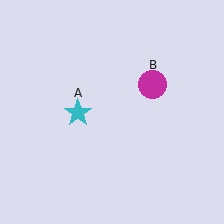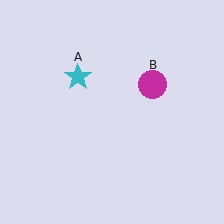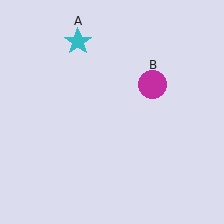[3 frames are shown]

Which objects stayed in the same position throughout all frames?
Magenta circle (object B) remained stationary.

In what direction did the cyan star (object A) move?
The cyan star (object A) moved up.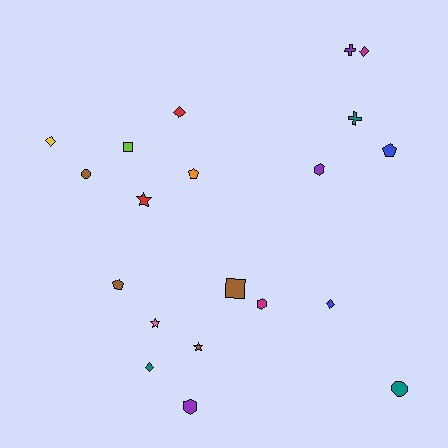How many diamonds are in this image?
There are 5 diamonds.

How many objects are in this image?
There are 20 objects.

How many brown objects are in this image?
There are 4 brown objects.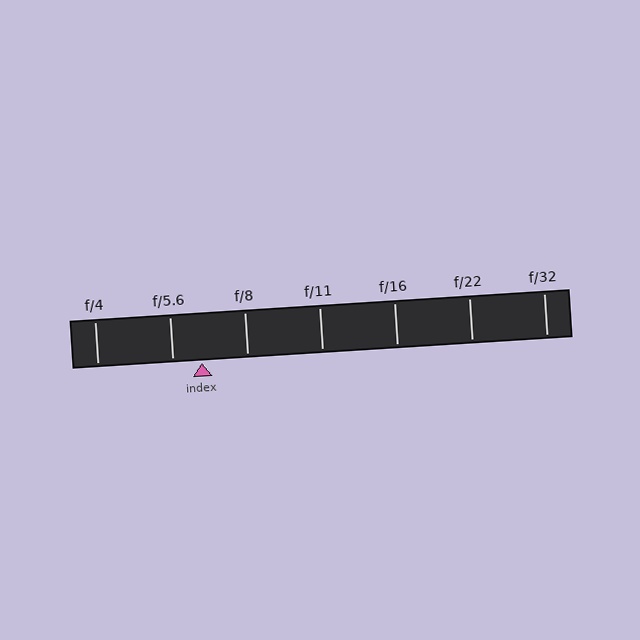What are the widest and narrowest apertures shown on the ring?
The widest aperture shown is f/4 and the narrowest is f/32.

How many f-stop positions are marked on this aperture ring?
There are 7 f-stop positions marked.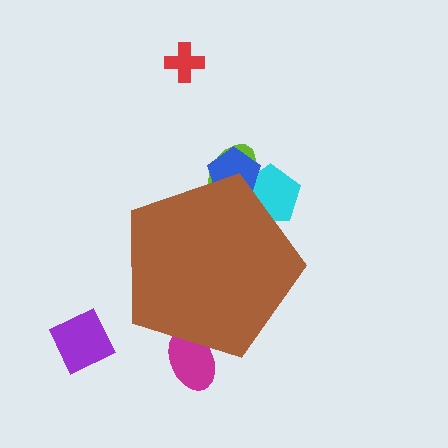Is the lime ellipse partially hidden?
Yes, the lime ellipse is partially hidden behind the brown pentagon.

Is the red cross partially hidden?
No, the red cross is fully visible.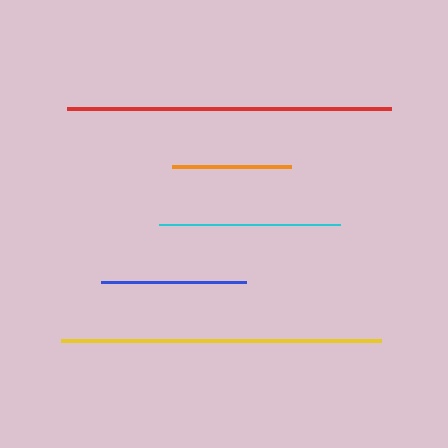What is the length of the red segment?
The red segment is approximately 324 pixels long.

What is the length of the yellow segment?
The yellow segment is approximately 321 pixels long.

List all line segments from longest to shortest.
From longest to shortest: red, yellow, cyan, blue, orange.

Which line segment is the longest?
The red line is the longest at approximately 324 pixels.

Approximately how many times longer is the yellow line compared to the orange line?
The yellow line is approximately 2.7 times the length of the orange line.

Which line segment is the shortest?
The orange line is the shortest at approximately 120 pixels.